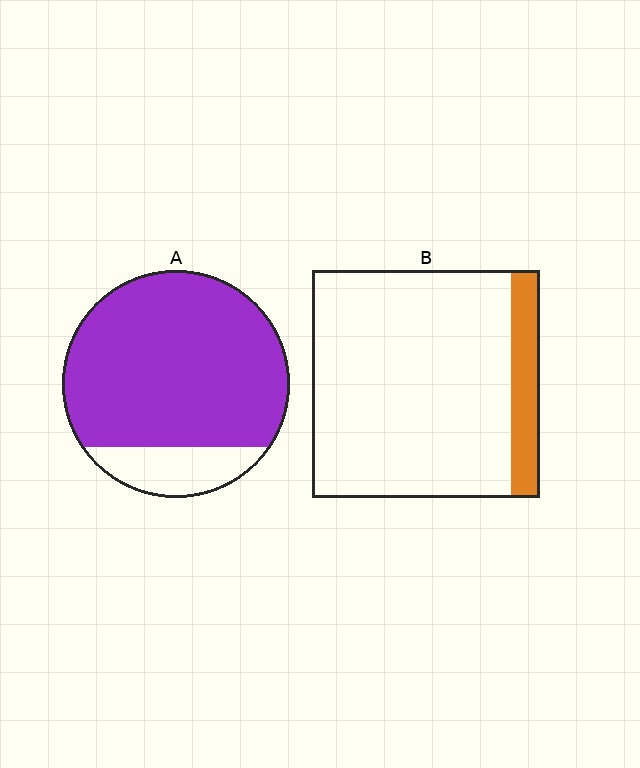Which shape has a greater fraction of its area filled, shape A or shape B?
Shape A.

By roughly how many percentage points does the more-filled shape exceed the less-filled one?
By roughly 70 percentage points (A over B).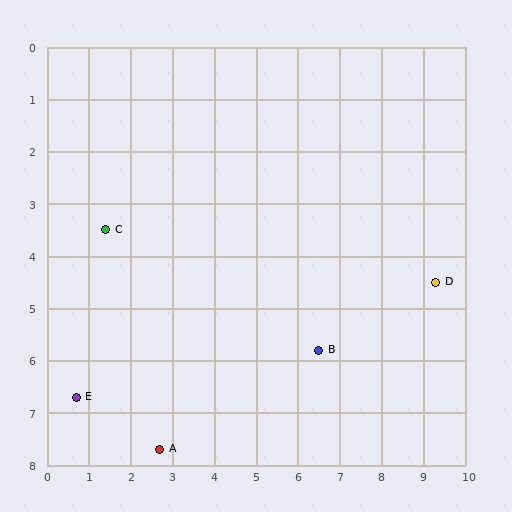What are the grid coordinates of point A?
Point A is at approximately (2.7, 7.7).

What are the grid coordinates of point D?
Point D is at approximately (9.3, 4.5).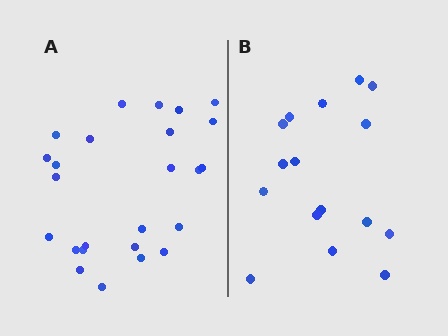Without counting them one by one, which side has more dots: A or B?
Region A (the left region) has more dots.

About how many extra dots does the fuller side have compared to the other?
Region A has roughly 8 or so more dots than region B.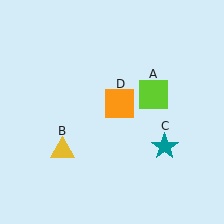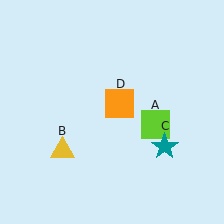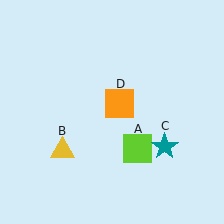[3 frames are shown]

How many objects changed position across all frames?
1 object changed position: lime square (object A).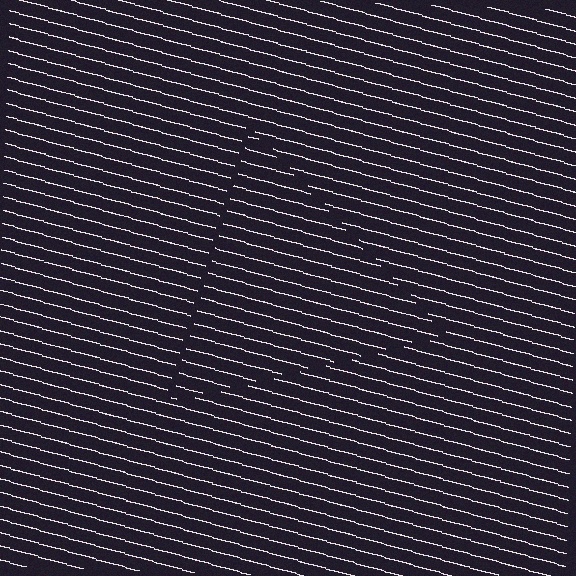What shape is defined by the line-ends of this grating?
An illusory triangle. The interior of the shape contains the same grating, shifted by half a period — the contour is defined by the phase discontinuity where line-ends from the inner and outer gratings abut.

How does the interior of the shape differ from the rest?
The interior of the shape contains the same grating, shifted by half a period — the contour is defined by the phase discontinuity where line-ends from the inner and outer gratings abut.